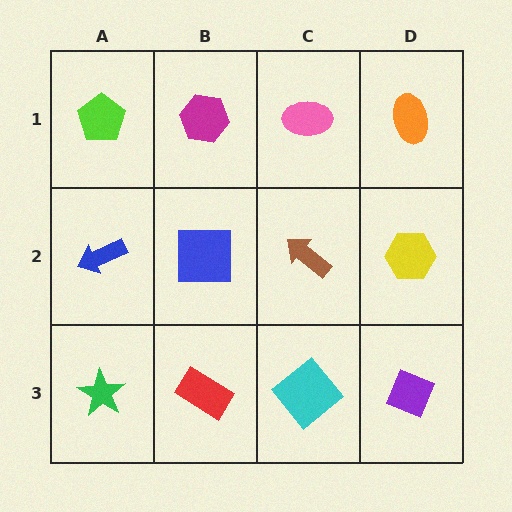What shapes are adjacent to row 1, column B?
A blue square (row 2, column B), a lime pentagon (row 1, column A), a pink ellipse (row 1, column C).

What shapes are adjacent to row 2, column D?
An orange ellipse (row 1, column D), a purple diamond (row 3, column D), a brown arrow (row 2, column C).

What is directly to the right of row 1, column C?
An orange ellipse.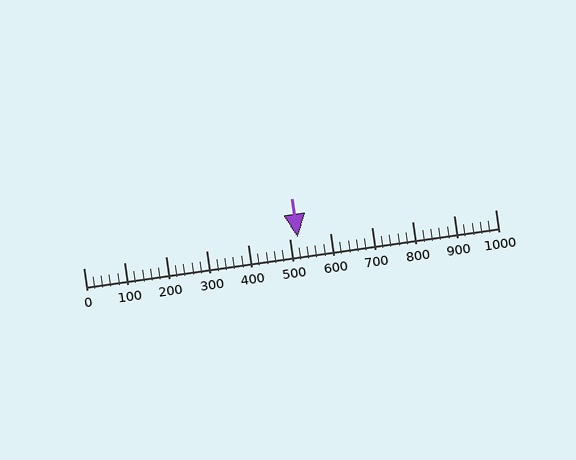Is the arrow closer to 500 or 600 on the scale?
The arrow is closer to 500.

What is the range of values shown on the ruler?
The ruler shows values from 0 to 1000.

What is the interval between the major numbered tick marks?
The major tick marks are spaced 100 units apart.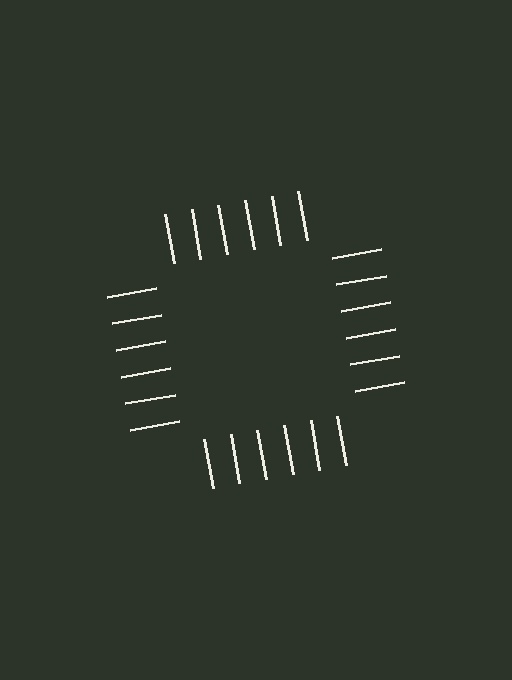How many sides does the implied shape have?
4 sides — the line-ends trace a square.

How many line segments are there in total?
24 — 6 along each of the 4 edges.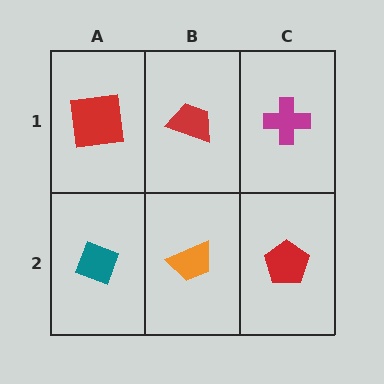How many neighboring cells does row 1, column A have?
2.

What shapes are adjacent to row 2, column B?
A red trapezoid (row 1, column B), a teal diamond (row 2, column A), a red pentagon (row 2, column C).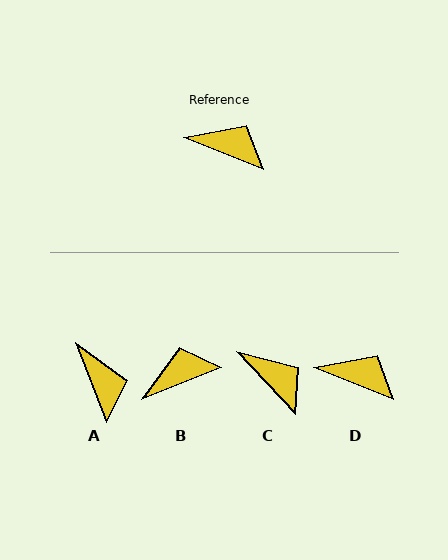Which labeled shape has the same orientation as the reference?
D.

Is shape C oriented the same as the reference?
No, it is off by about 25 degrees.